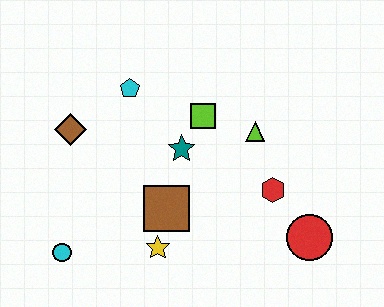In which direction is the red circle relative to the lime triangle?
The red circle is below the lime triangle.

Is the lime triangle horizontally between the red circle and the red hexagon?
No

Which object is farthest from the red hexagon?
The cyan circle is farthest from the red hexagon.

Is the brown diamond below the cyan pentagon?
Yes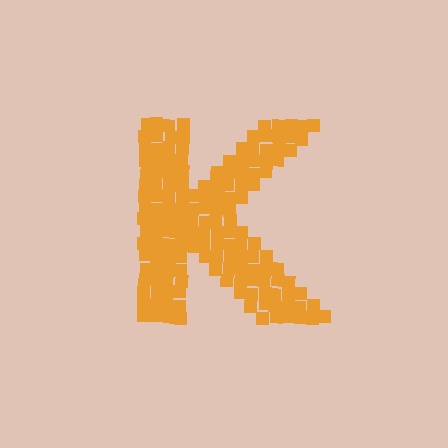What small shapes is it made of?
It is made of small squares.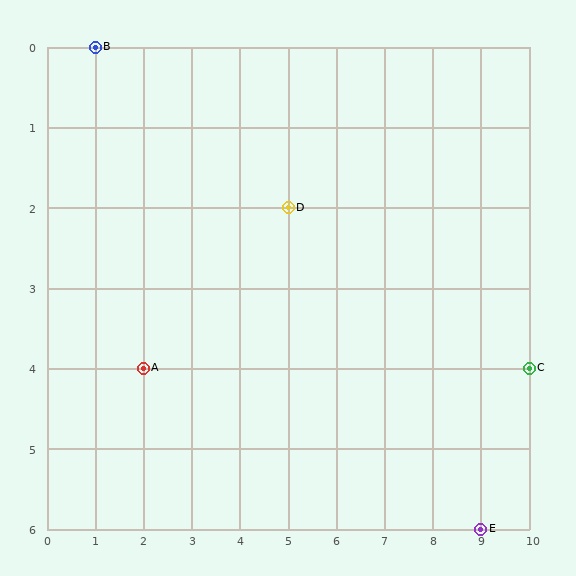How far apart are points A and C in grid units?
Points A and C are 8 columns apart.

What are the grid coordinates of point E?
Point E is at grid coordinates (9, 6).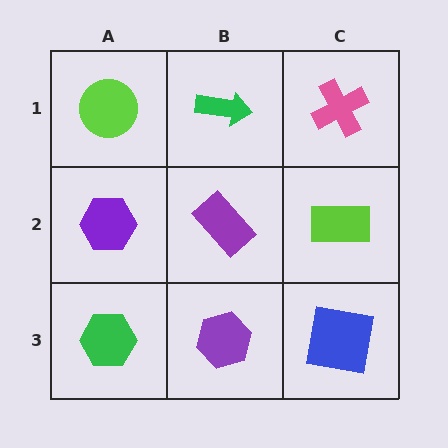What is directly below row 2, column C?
A blue square.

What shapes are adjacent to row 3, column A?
A purple hexagon (row 2, column A), a purple hexagon (row 3, column B).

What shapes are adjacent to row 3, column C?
A lime rectangle (row 2, column C), a purple hexagon (row 3, column B).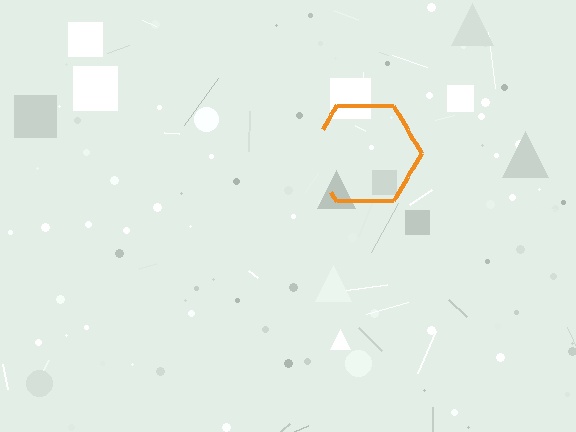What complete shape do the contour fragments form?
The contour fragments form a hexagon.